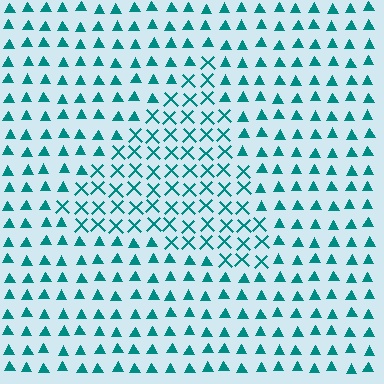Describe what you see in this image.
The image is filled with small teal elements arranged in a uniform grid. A triangle-shaped region contains X marks, while the surrounding area contains triangles. The boundary is defined purely by the change in element shape.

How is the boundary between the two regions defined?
The boundary is defined by a change in element shape: X marks inside vs. triangles outside. All elements share the same color and spacing.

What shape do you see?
I see a triangle.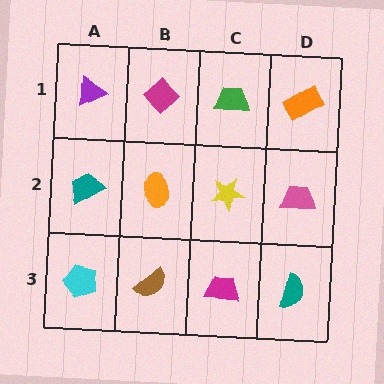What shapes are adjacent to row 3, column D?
A pink trapezoid (row 2, column D), a magenta trapezoid (row 3, column C).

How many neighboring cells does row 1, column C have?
3.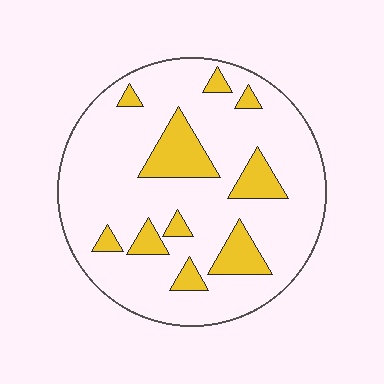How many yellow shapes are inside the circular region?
10.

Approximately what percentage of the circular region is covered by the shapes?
Approximately 20%.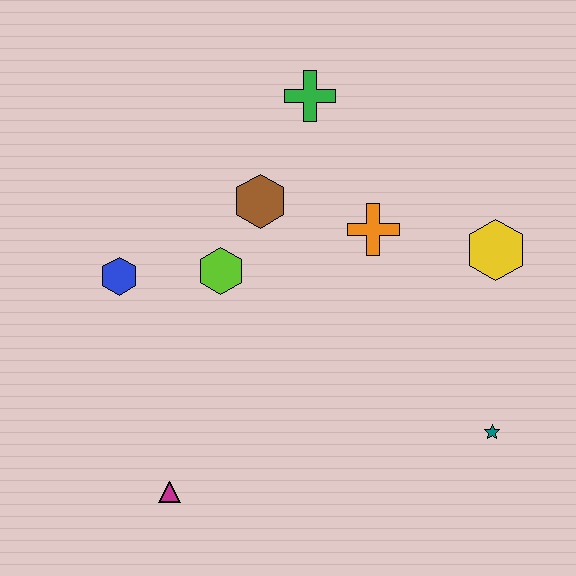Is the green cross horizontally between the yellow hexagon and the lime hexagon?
Yes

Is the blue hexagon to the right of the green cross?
No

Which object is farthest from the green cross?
The magenta triangle is farthest from the green cross.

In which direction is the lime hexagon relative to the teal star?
The lime hexagon is to the left of the teal star.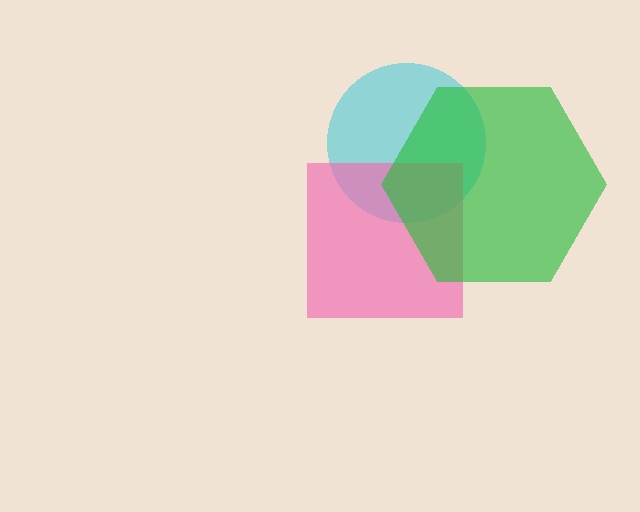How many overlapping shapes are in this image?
There are 3 overlapping shapes in the image.